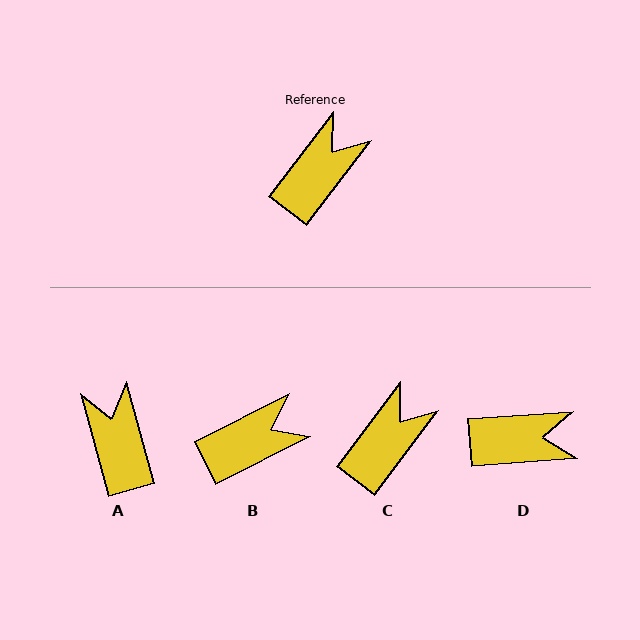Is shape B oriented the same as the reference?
No, it is off by about 26 degrees.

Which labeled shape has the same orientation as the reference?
C.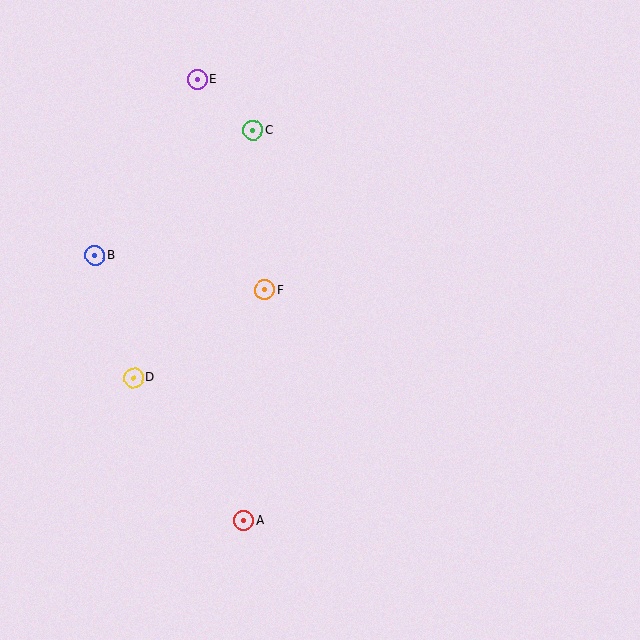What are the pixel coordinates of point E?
Point E is at (197, 79).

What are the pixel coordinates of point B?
Point B is at (95, 255).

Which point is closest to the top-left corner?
Point E is closest to the top-left corner.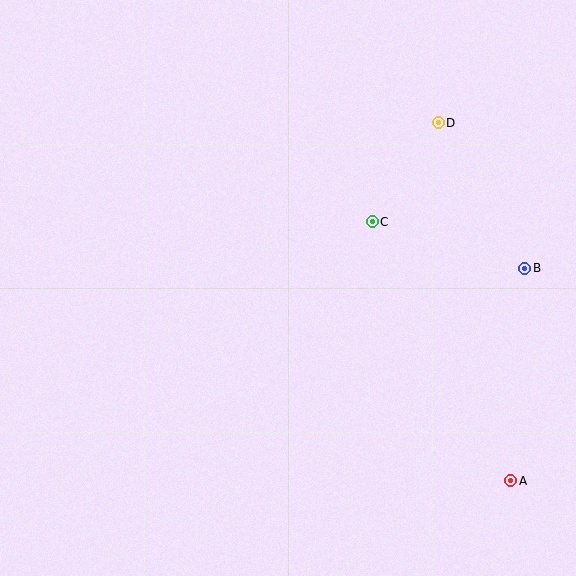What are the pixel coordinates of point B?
Point B is at (525, 268).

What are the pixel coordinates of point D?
Point D is at (438, 123).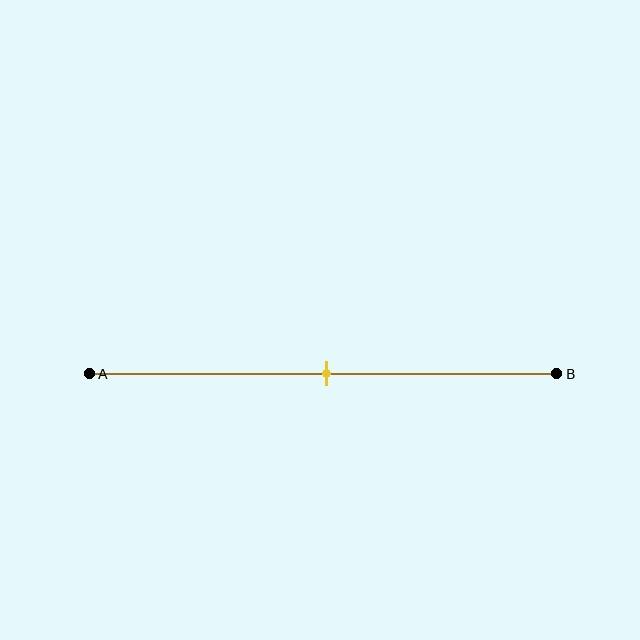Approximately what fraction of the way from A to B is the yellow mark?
The yellow mark is approximately 50% of the way from A to B.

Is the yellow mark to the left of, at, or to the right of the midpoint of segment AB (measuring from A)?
The yellow mark is approximately at the midpoint of segment AB.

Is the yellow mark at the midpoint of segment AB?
Yes, the mark is approximately at the midpoint.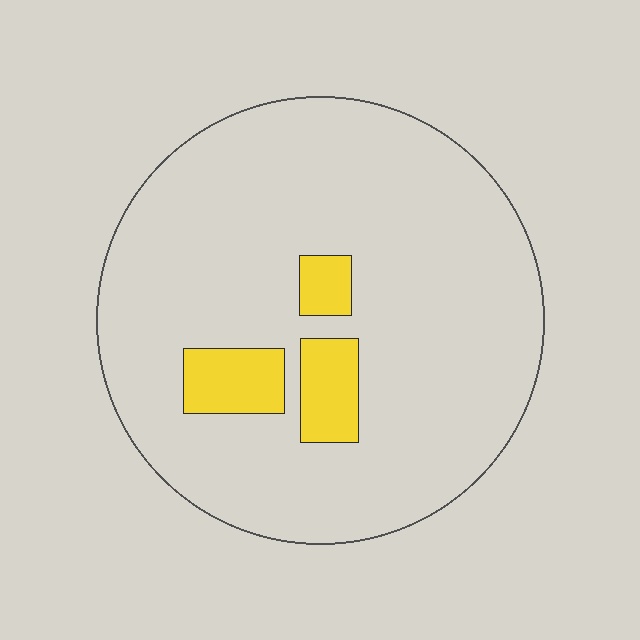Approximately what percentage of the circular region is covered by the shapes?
Approximately 10%.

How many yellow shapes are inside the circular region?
3.